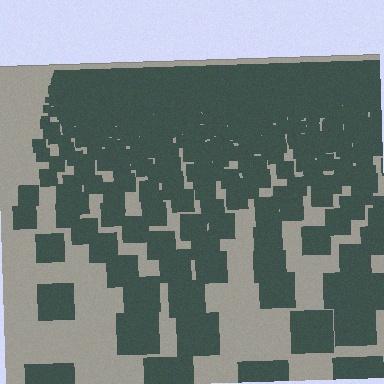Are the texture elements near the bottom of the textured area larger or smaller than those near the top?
Larger. Near the bottom, elements are closer to the viewer and appear at a bigger on-screen size.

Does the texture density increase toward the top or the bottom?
Density increases toward the top.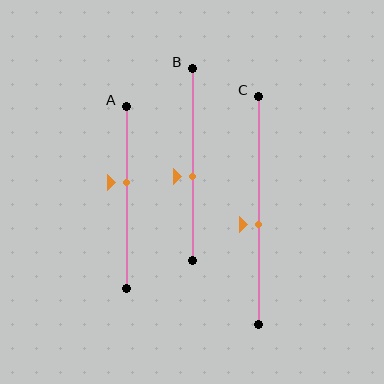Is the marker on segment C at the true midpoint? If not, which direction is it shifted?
No, the marker on segment C is shifted downward by about 6% of the segment length.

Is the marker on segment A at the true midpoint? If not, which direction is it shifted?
No, the marker on segment A is shifted upward by about 8% of the segment length.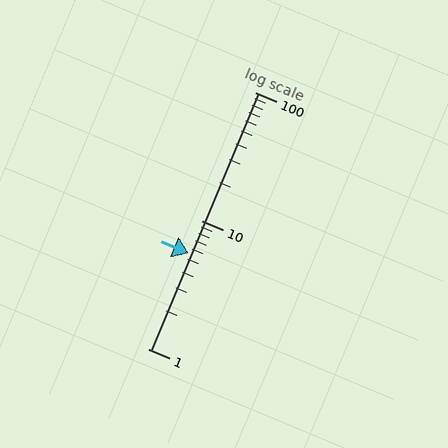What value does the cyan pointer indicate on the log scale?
The pointer indicates approximately 5.6.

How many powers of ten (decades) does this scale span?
The scale spans 2 decades, from 1 to 100.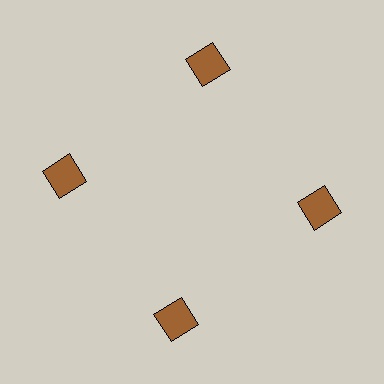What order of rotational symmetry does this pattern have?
This pattern has 4-fold rotational symmetry.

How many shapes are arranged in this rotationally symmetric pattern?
There are 4 shapes, arranged in 4 groups of 1.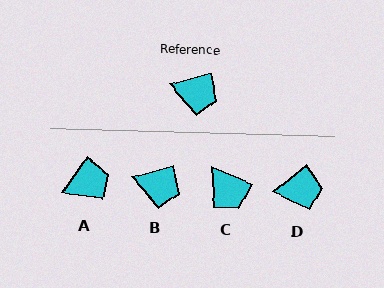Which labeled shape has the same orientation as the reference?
B.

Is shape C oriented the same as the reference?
No, it is off by about 39 degrees.